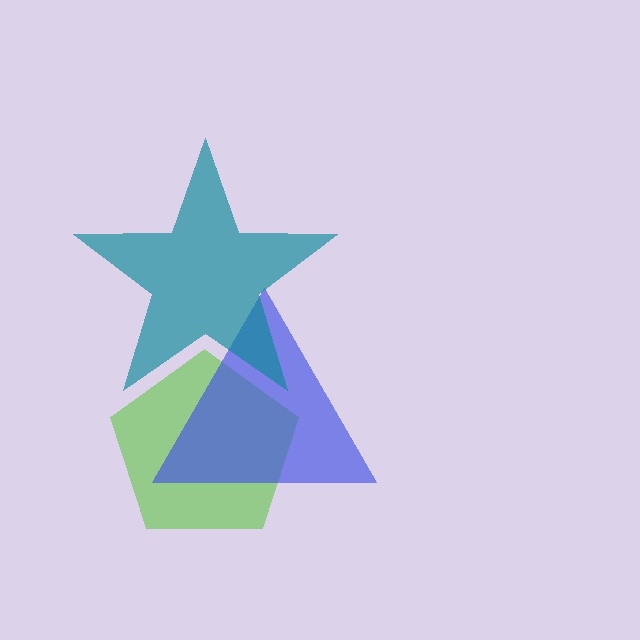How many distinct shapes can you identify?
There are 3 distinct shapes: a lime pentagon, a blue triangle, a teal star.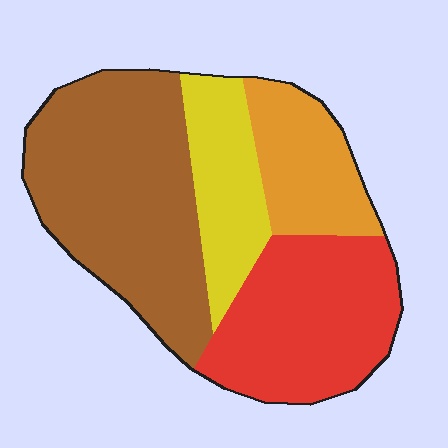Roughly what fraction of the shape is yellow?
Yellow covers about 15% of the shape.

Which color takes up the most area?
Brown, at roughly 40%.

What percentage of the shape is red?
Red takes up about one quarter (1/4) of the shape.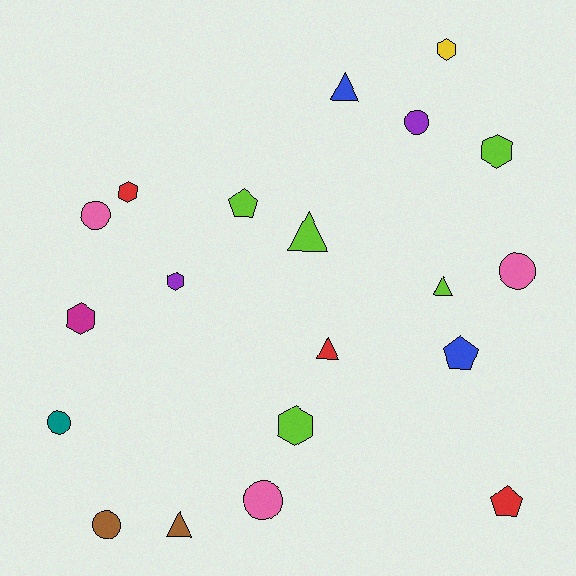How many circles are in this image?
There are 6 circles.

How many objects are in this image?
There are 20 objects.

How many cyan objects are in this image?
There are no cyan objects.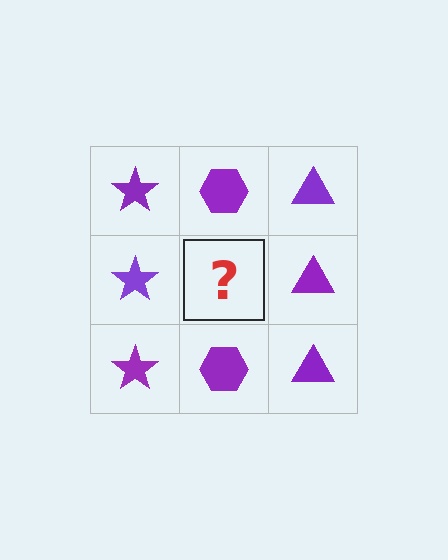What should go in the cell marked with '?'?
The missing cell should contain a purple hexagon.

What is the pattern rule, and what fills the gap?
The rule is that each column has a consistent shape. The gap should be filled with a purple hexagon.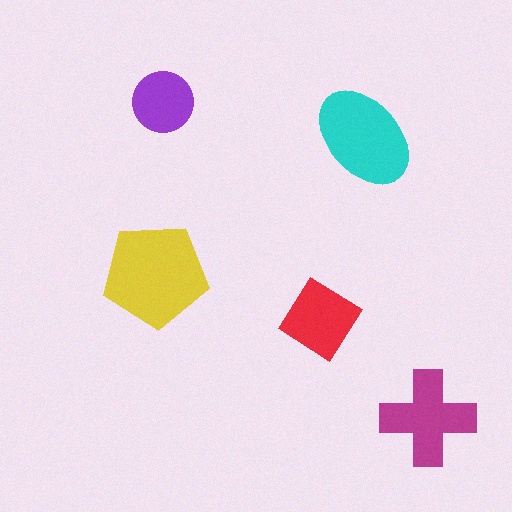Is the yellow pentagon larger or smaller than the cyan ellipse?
Larger.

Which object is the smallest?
The purple circle.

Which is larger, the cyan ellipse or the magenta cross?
The cyan ellipse.